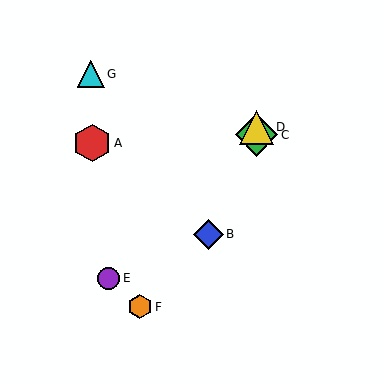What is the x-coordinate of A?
Object A is at x≈92.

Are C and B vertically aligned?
No, C is at x≈256 and B is at x≈208.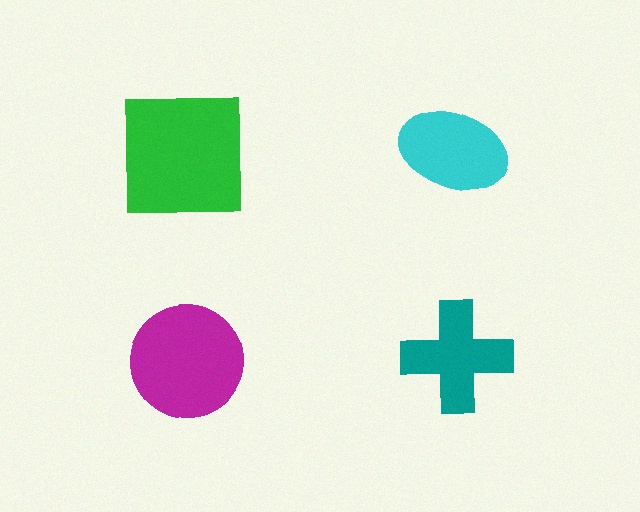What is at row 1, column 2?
A cyan ellipse.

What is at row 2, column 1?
A magenta circle.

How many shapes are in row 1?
2 shapes.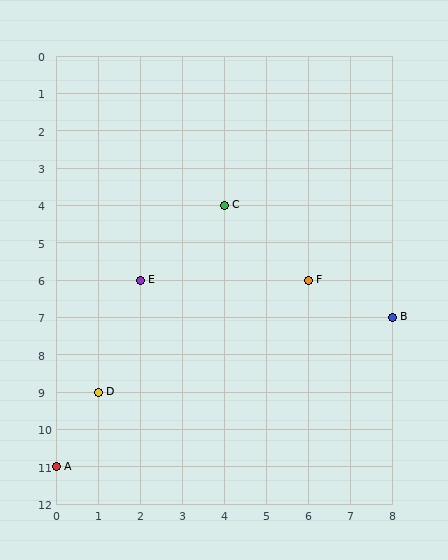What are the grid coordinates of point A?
Point A is at grid coordinates (0, 11).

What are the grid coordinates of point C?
Point C is at grid coordinates (4, 4).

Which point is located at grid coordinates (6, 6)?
Point F is at (6, 6).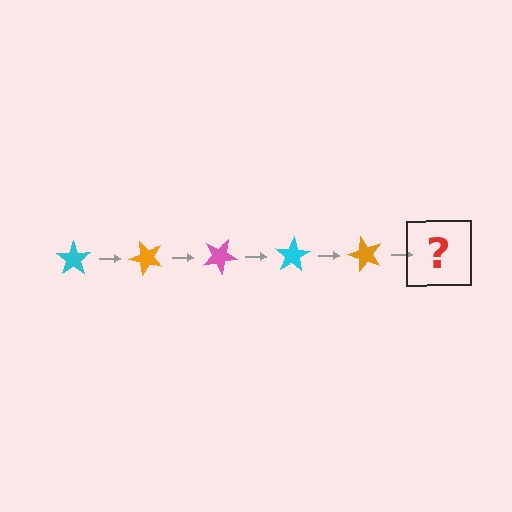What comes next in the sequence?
The next element should be a pink star, rotated 250 degrees from the start.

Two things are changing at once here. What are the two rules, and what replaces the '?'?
The two rules are that it rotates 50 degrees each step and the color cycles through cyan, orange, and pink. The '?' should be a pink star, rotated 250 degrees from the start.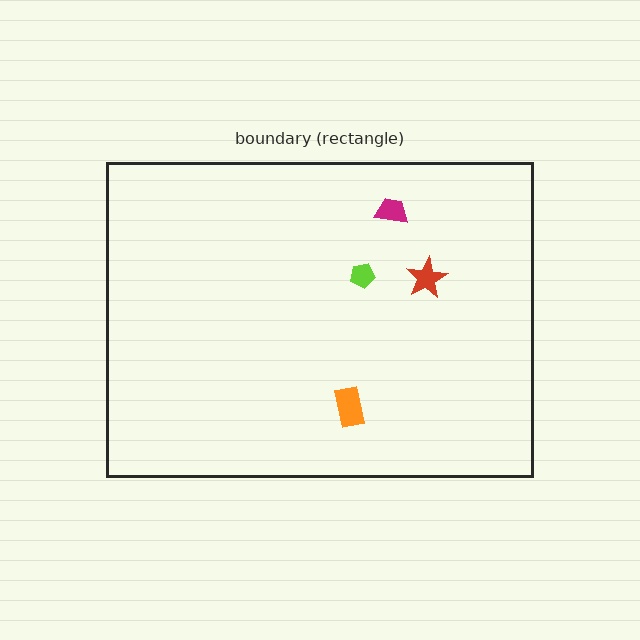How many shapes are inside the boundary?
4 inside, 0 outside.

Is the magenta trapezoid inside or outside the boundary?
Inside.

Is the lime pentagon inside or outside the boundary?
Inside.